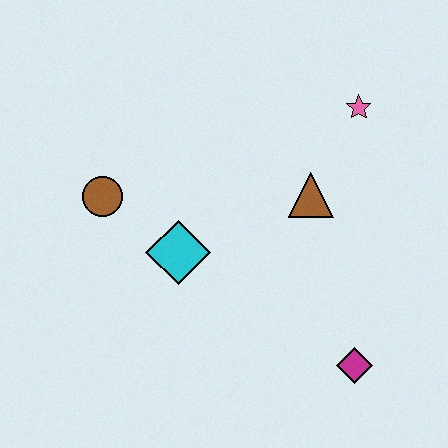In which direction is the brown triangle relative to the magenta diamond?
The brown triangle is above the magenta diamond.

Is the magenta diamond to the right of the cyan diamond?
Yes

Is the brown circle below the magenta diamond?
No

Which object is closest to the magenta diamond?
The brown triangle is closest to the magenta diamond.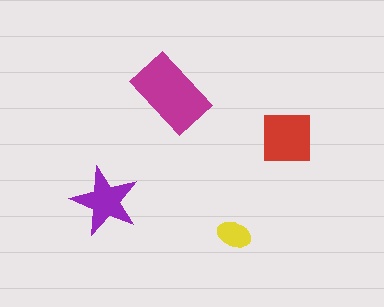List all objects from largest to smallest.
The magenta rectangle, the red square, the purple star, the yellow ellipse.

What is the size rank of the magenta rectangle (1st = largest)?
1st.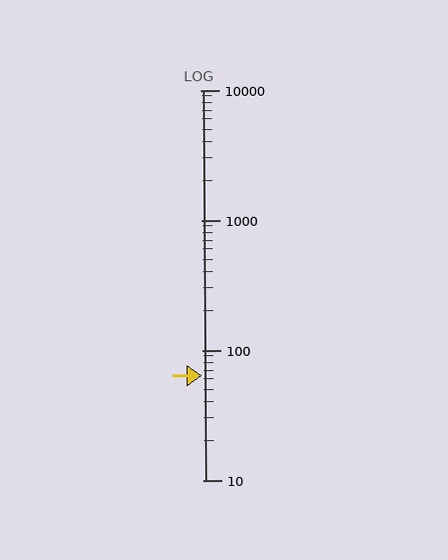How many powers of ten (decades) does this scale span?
The scale spans 3 decades, from 10 to 10000.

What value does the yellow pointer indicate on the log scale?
The pointer indicates approximately 64.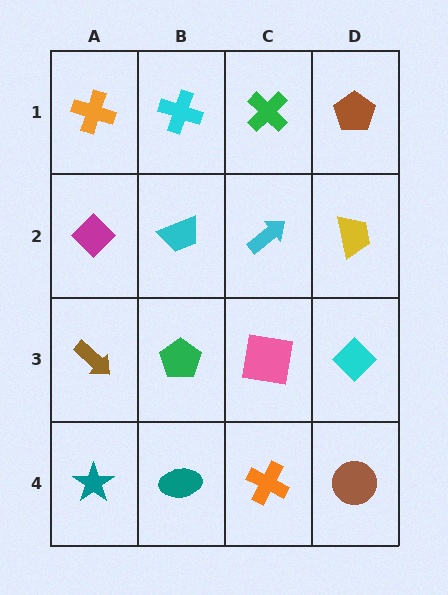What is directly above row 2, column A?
An orange cross.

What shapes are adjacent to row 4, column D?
A cyan diamond (row 3, column D), an orange cross (row 4, column C).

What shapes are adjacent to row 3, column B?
A cyan trapezoid (row 2, column B), a teal ellipse (row 4, column B), a brown arrow (row 3, column A), a pink square (row 3, column C).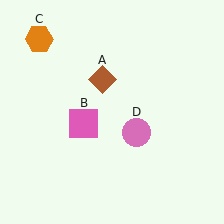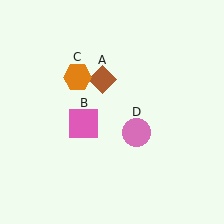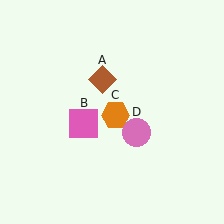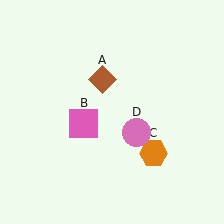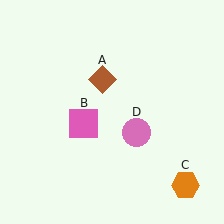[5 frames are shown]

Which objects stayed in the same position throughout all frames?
Brown diamond (object A) and pink square (object B) and pink circle (object D) remained stationary.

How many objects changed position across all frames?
1 object changed position: orange hexagon (object C).